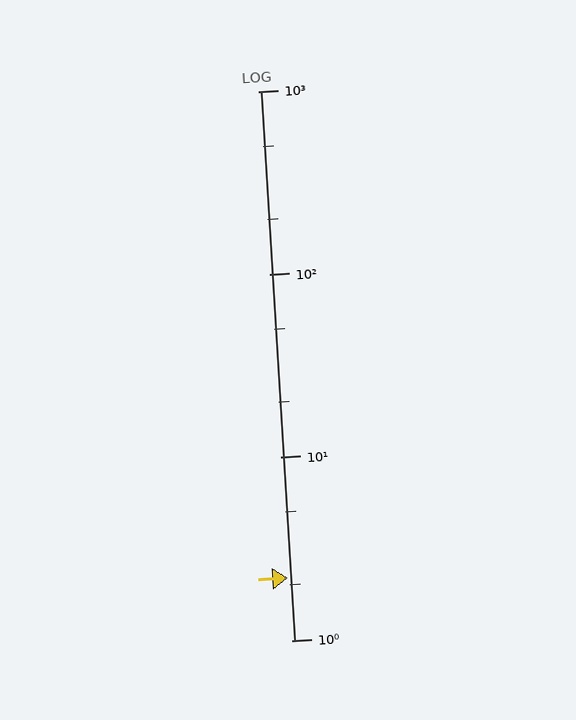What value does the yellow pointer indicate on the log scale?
The pointer indicates approximately 2.2.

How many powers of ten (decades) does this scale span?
The scale spans 3 decades, from 1 to 1000.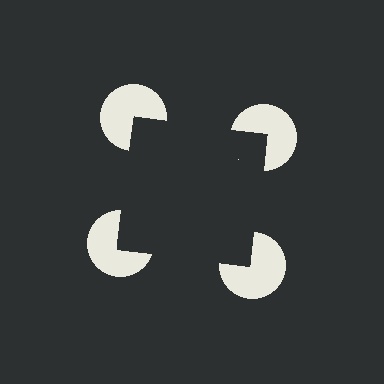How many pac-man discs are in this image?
There are 4 — one at each vertex of the illusory square.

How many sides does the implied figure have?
4 sides.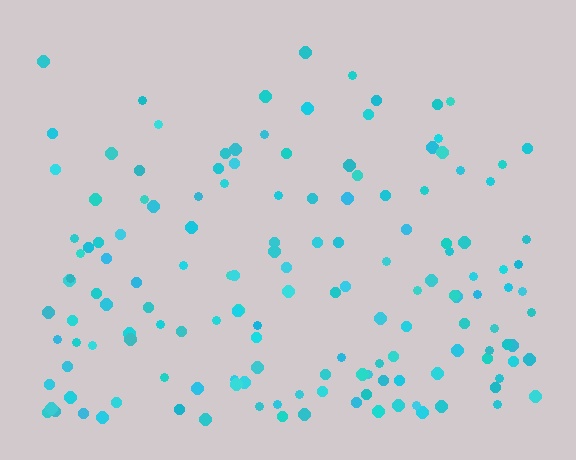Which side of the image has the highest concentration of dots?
The bottom.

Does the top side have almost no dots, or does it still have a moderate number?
Still a moderate number, just noticeably fewer than the bottom.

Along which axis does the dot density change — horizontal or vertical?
Vertical.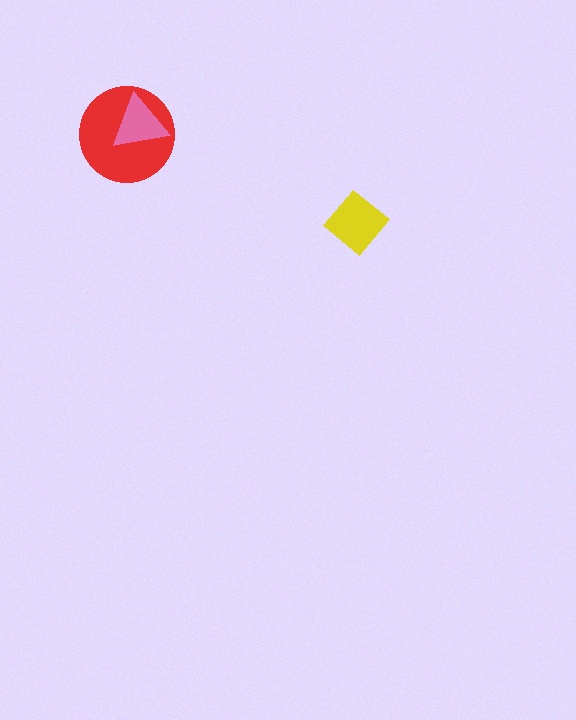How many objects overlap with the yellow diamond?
0 objects overlap with the yellow diamond.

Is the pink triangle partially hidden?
No, no other shape covers it.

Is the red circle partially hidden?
Yes, it is partially covered by another shape.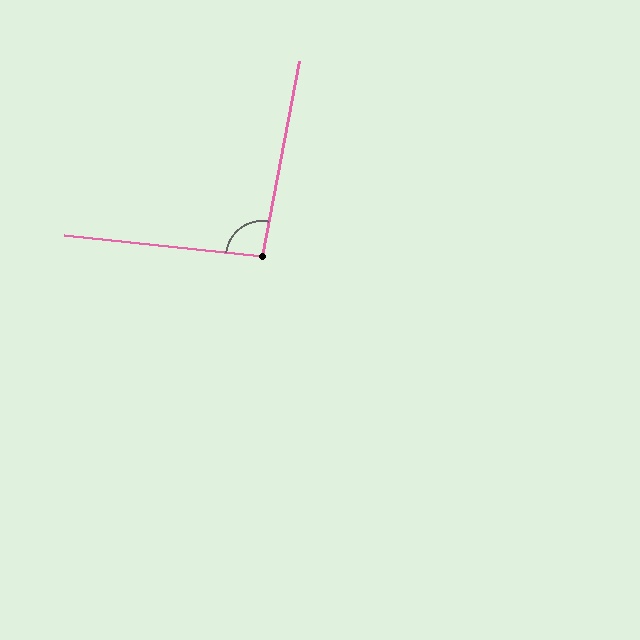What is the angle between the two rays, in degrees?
Approximately 95 degrees.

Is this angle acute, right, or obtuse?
It is approximately a right angle.